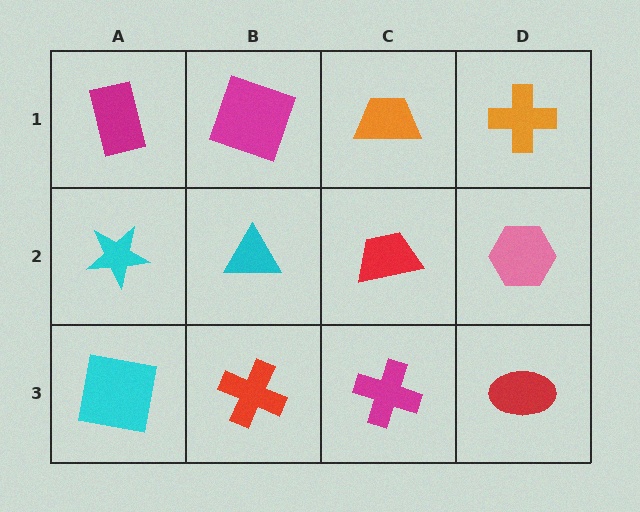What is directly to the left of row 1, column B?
A magenta rectangle.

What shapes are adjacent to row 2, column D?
An orange cross (row 1, column D), a red ellipse (row 3, column D), a red trapezoid (row 2, column C).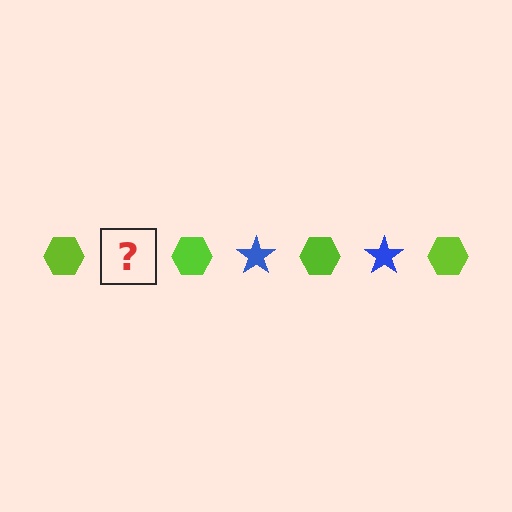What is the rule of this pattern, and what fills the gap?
The rule is that the pattern alternates between lime hexagon and blue star. The gap should be filled with a blue star.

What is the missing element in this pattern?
The missing element is a blue star.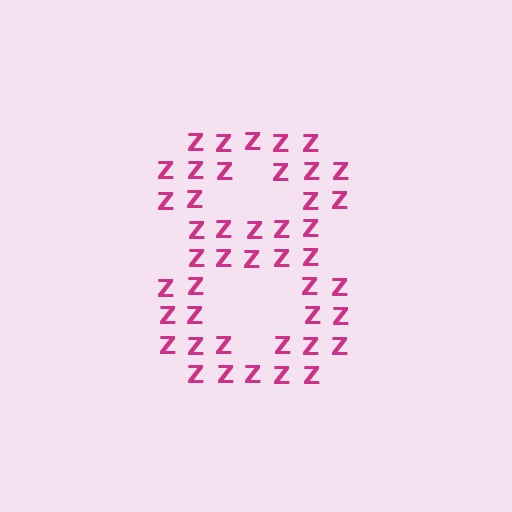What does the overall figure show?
The overall figure shows the digit 8.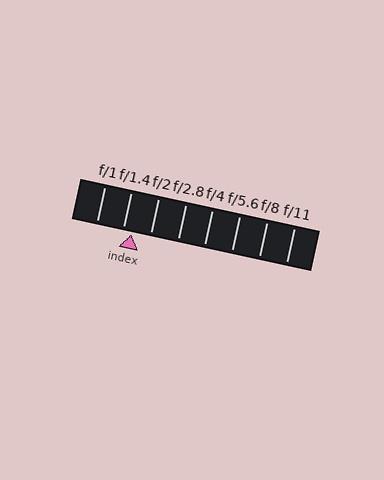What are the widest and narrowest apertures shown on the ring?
The widest aperture shown is f/1 and the narrowest is f/11.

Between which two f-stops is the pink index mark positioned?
The index mark is between f/1.4 and f/2.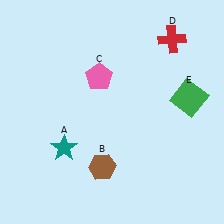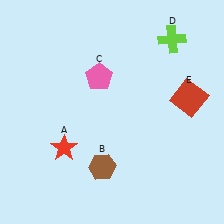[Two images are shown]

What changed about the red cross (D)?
In Image 1, D is red. In Image 2, it changed to lime.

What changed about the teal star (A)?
In Image 1, A is teal. In Image 2, it changed to red.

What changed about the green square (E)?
In Image 1, E is green. In Image 2, it changed to red.